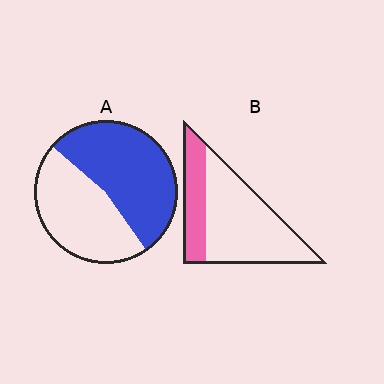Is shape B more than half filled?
No.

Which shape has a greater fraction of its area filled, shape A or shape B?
Shape A.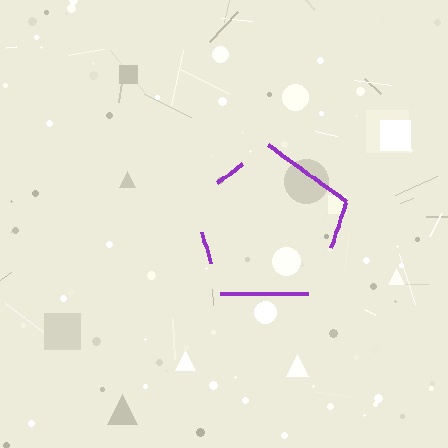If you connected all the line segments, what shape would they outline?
They would outline a pentagon.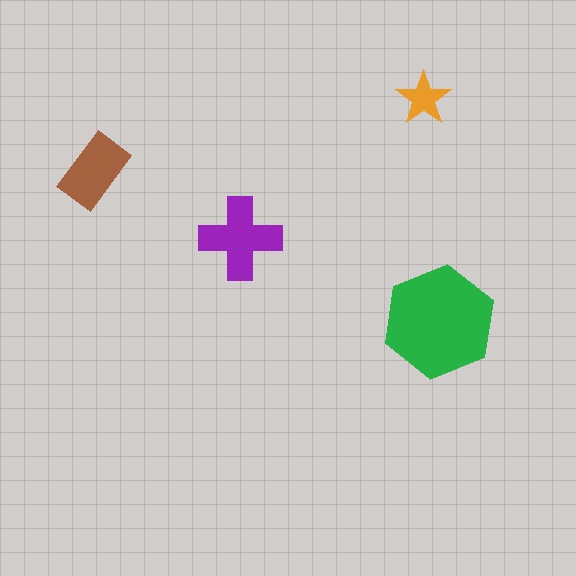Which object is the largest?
The green hexagon.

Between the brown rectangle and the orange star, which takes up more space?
The brown rectangle.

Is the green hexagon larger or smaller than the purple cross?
Larger.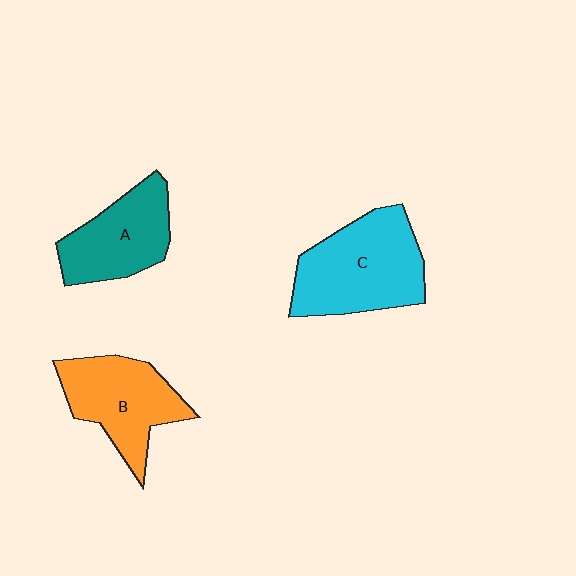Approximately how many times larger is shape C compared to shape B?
Approximately 1.3 times.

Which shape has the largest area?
Shape C (cyan).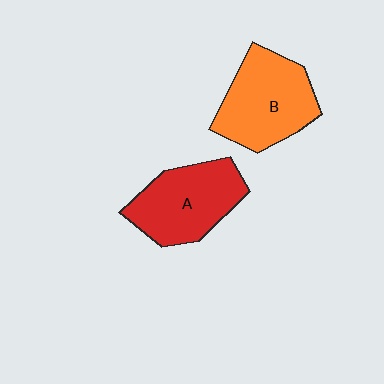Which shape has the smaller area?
Shape A (red).